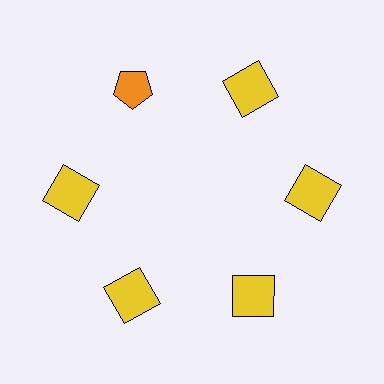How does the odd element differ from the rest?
It differs in both color (orange instead of yellow) and shape (pentagon instead of square).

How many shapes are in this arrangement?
There are 6 shapes arranged in a ring pattern.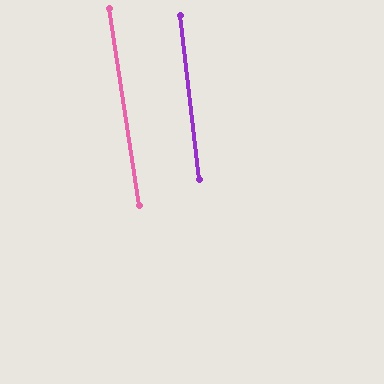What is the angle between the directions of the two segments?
Approximately 2 degrees.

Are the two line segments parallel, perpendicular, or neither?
Parallel — their directions differ by only 1.8°.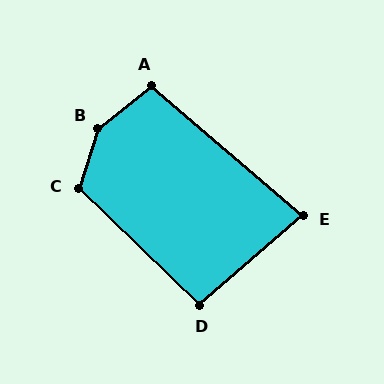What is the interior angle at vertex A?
Approximately 101 degrees (obtuse).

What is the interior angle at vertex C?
Approximately 116 degrees (obtuse).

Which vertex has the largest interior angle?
B, at approximately 146 degrees.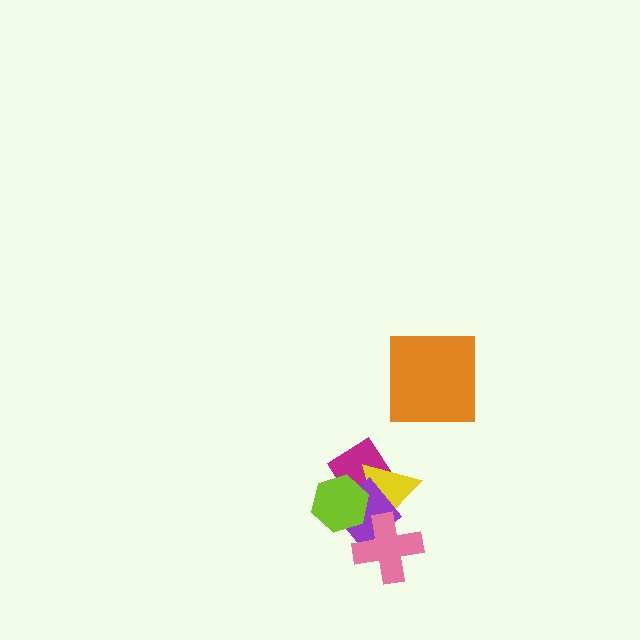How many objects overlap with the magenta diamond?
3 objects overlap with the magenta diamond.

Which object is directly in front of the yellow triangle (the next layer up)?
The purple diamond is directly in front of the yellow triangle.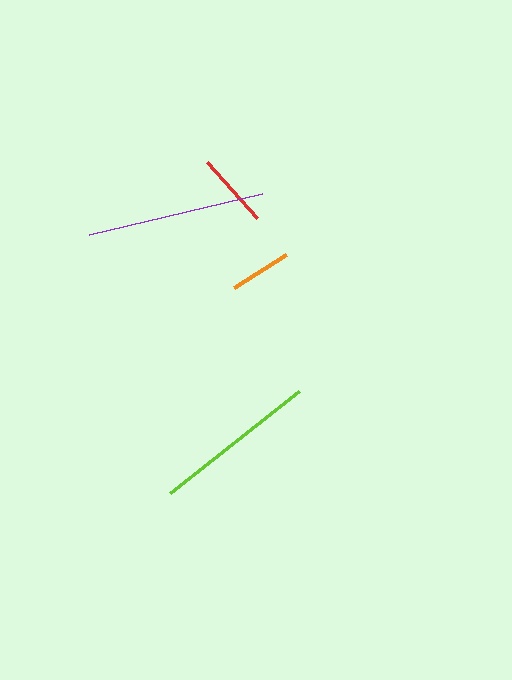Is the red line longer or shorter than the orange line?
The red line is longer than the orange line.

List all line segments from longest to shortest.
From longest to shortest: purple, lime, red, orange.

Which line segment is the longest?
The purple line is the longest at approximately 178 pixels.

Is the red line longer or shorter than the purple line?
The purple line is longer than the red line.